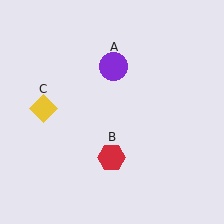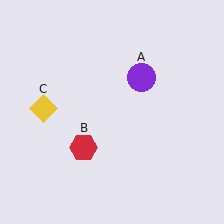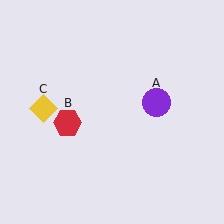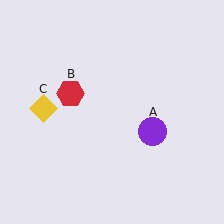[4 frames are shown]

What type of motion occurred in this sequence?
The purple circle (object A), red hexagon (object B) rotated clockwise around the center of the scene.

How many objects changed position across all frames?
2 objects changed position: purple circle (object A), red hexagon (object B).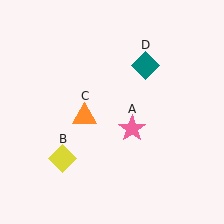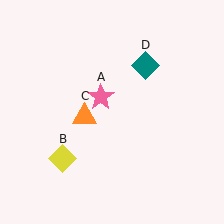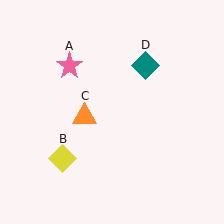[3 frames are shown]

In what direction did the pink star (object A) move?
The pink star (object A) moved up and to the left.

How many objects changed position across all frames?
1 object changed position: pink star (object A).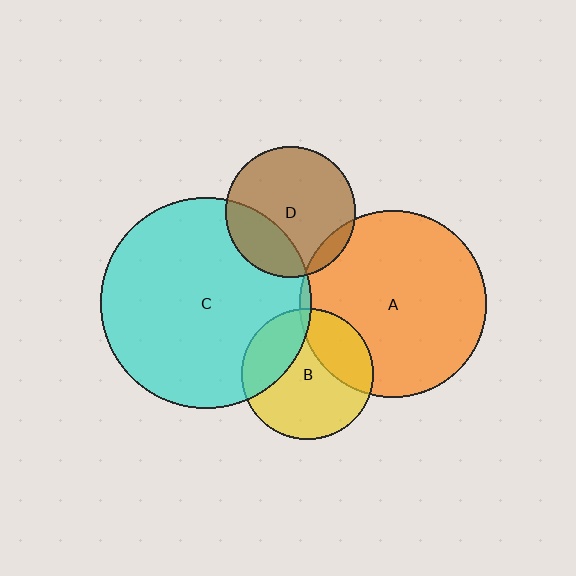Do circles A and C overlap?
Yes.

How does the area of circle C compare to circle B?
Approximately 2.6 times.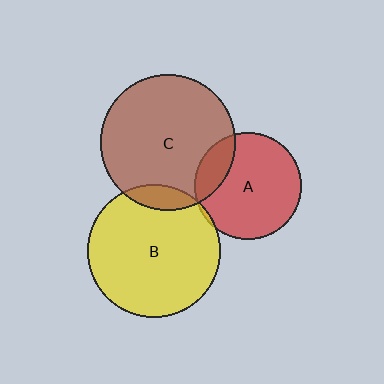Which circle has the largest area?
Circle C (brown).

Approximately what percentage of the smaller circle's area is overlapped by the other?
Approximately 5%.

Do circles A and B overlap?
Yes.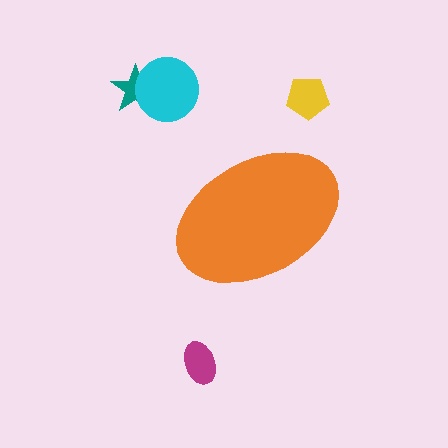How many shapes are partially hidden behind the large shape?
0 shapes are partially hidden.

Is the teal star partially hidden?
No, the teal star is fully visible.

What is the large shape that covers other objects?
An orange ellipse.